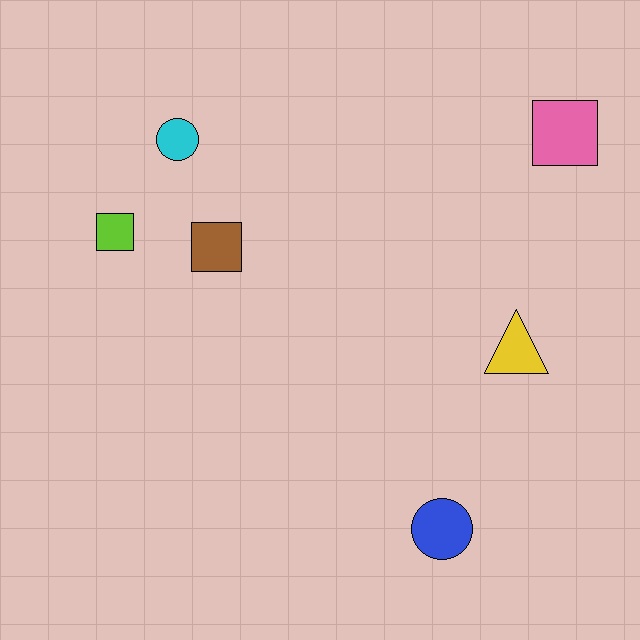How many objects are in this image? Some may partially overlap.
There are 6 objects.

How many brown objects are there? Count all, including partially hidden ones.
There is 1 brown object.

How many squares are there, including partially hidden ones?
There are 3 squares.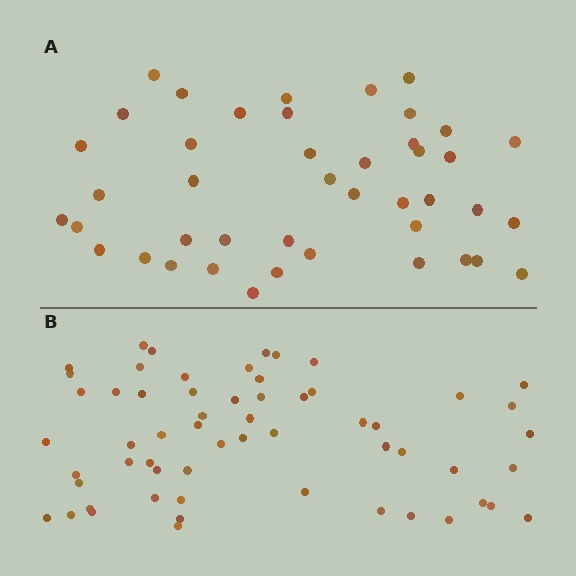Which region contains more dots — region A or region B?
Region B (the bottom region) has more dots.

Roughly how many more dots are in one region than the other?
Region B has approximately 15 more dots than region A.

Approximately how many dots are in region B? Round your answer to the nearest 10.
About 60 dots. (The exact count is 59, which rounds to 60.)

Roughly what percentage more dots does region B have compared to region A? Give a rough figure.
About 35% more.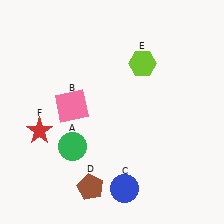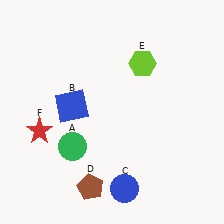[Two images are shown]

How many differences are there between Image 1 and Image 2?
There is 1 difference between the two images.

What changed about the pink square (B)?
In Image 1, B is pink. In Image 2, it changed to blue.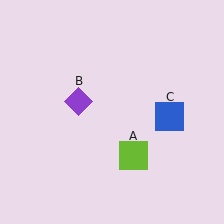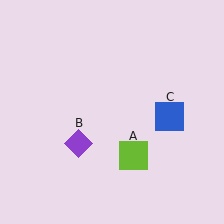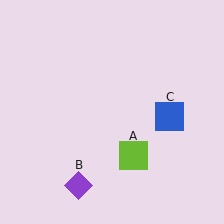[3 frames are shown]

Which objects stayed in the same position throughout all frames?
Lime square (object A) and blue square (object C) remained stationary.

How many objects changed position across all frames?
1 object changed position: purple diamond (object B).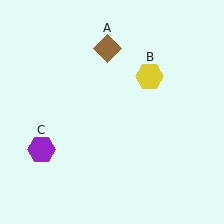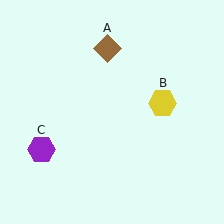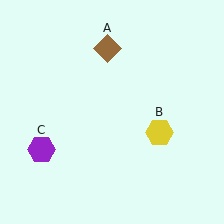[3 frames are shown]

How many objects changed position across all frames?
1 object changed position: yellow hexagon (object B).